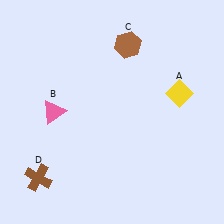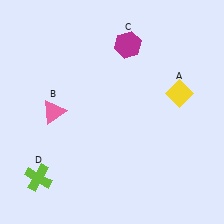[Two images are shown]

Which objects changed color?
C changed from brown to magenta. D changed from brown to lime.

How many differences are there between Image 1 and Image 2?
There are 2 differences between the two images.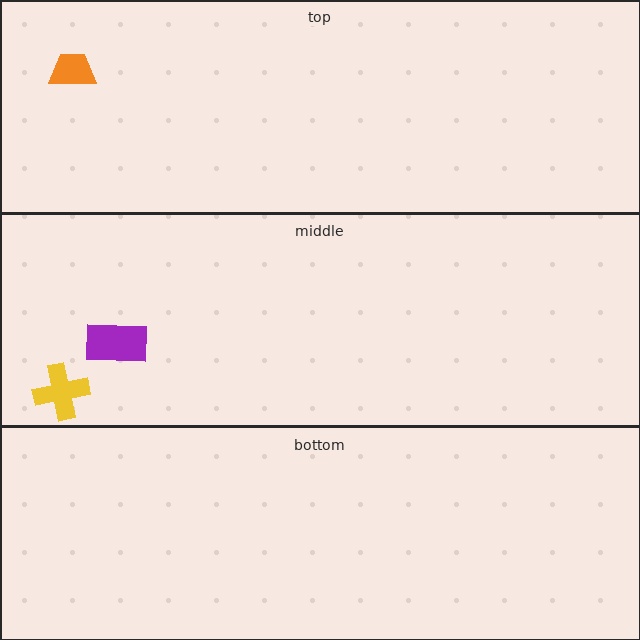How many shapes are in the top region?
1.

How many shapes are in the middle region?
2.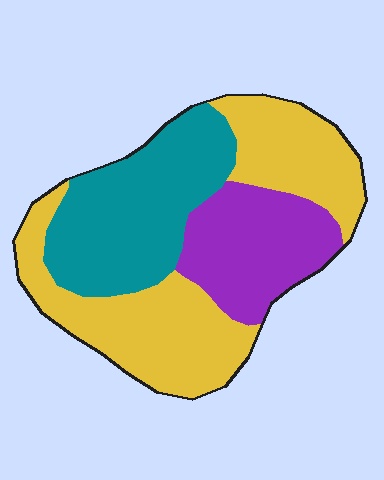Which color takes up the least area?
Purple, at roughly 25%.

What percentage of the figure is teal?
Teal takes up about one third (1/3) of the figure.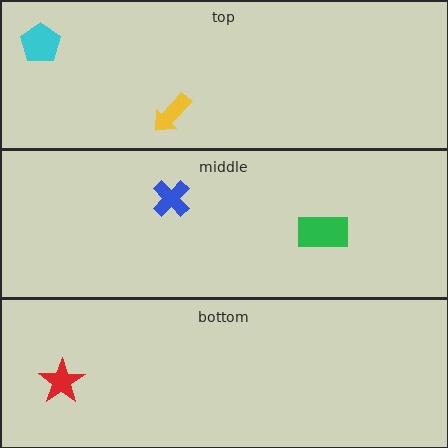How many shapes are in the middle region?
2.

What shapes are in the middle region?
The green rectangle, the blue cross.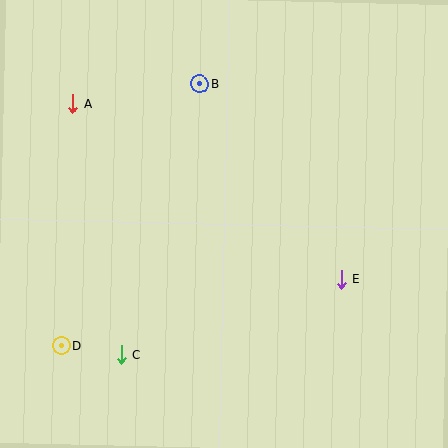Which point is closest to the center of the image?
Point E at (341, 279) is closest to the center.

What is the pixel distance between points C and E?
The distance between C and E is 233 pixels.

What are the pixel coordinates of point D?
Point D is at (61, 346).